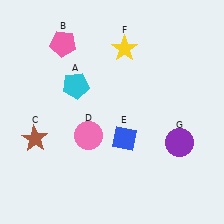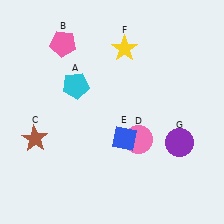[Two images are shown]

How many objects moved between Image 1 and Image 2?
1 object moved between the two images.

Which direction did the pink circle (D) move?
The pink circle (D) moved right.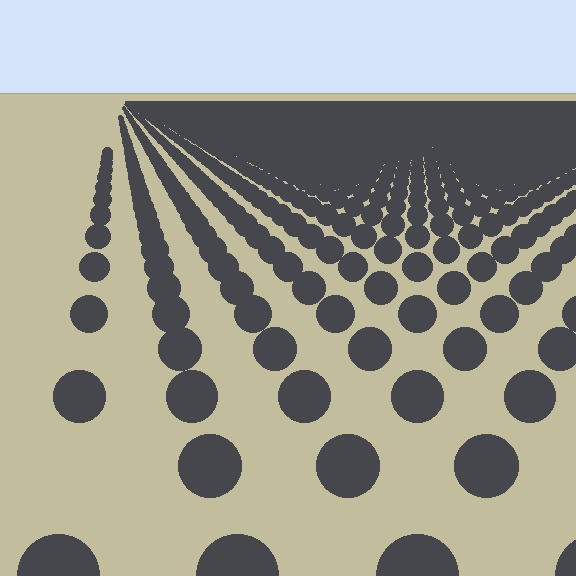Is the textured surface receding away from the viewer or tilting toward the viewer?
The surface is receding away from the viewer. Texture elements get smaller and denser toward the top.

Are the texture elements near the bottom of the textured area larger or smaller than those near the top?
Larger. Near the bottom, elements are closer to the viewer and appear at a bigger on-screen size.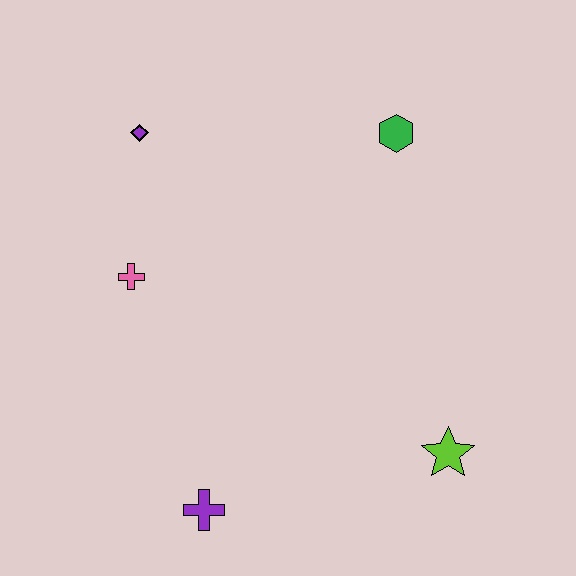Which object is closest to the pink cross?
The purple diamond is closest to the pink cross.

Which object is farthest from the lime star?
The purple diamond is farthest from the lime star.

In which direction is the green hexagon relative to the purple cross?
The green hexagon is above the purple cross.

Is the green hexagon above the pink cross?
Yes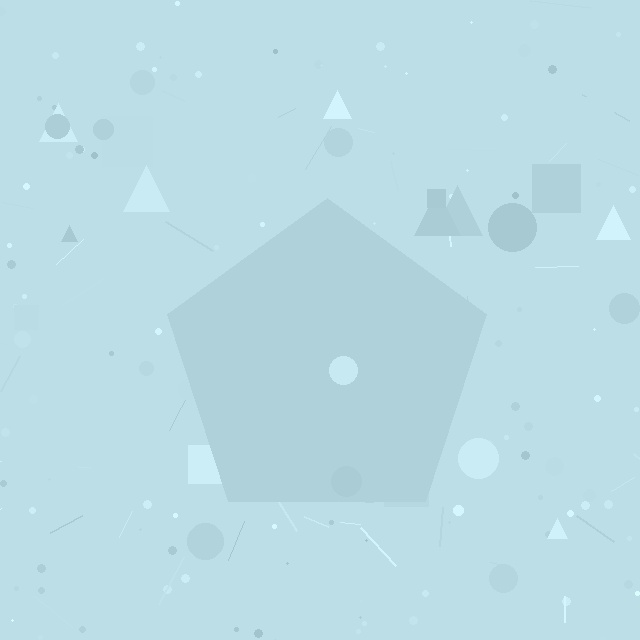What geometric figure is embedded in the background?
A pentagon is embedded in the background.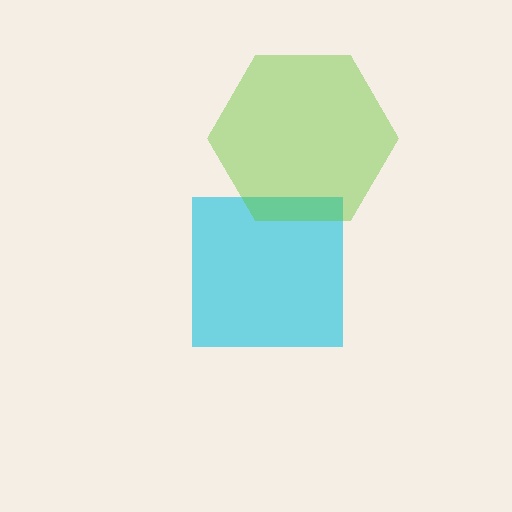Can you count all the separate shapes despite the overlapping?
Yes, there are 2 separate shapes.